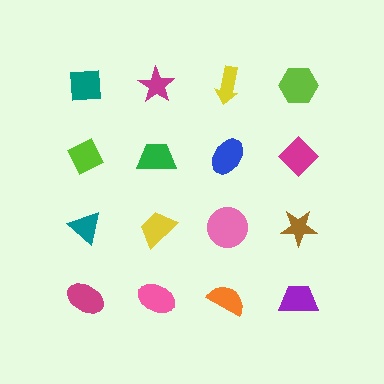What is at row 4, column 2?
A pink ellipse.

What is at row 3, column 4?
A brown star.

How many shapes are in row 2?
4 shapes.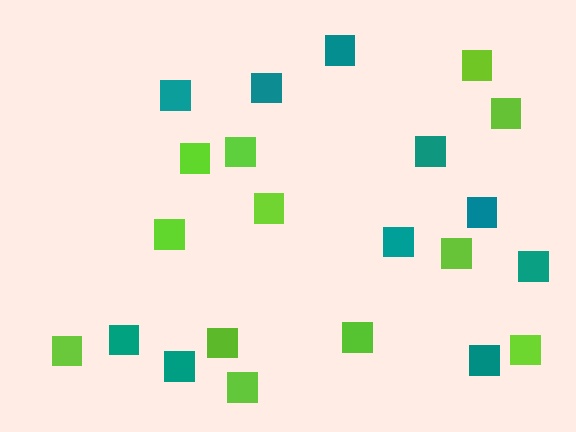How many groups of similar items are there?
There are 2 groups: one group of teal squares (10) and one group of lime squares (12).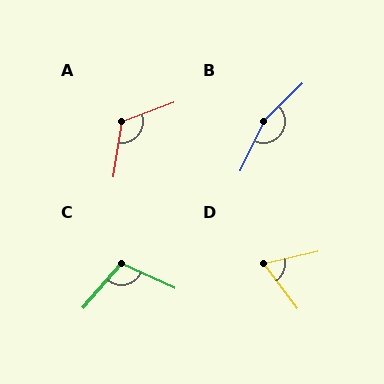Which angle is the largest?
B, at approximately 159 degrees.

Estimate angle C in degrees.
Approximately 106 degrees.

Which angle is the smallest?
D, at approximately 67 degrees.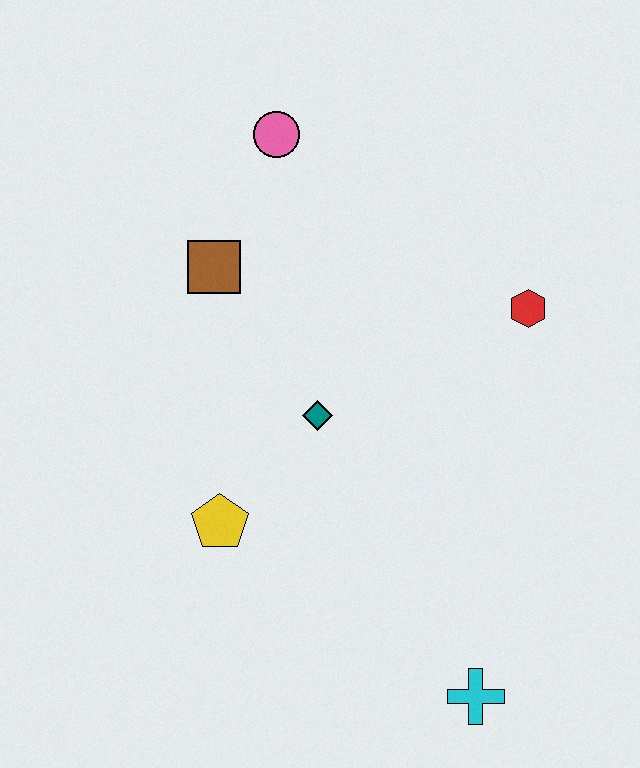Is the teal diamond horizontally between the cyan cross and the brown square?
Yes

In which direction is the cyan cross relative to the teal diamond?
The cyan cross is below the teal diamond.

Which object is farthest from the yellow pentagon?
The pink circle is farthest from the yellow pentagon.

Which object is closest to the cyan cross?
The yellow pentagon is closest to the cyan cross.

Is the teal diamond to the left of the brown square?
No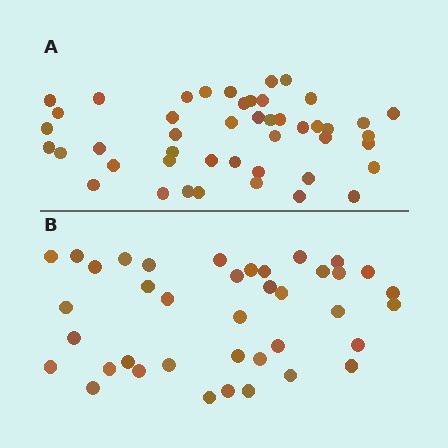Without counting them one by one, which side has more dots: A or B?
Region A (the top region) has more dots.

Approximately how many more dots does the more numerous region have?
Region A has roughly 8 or so more dots than region B.